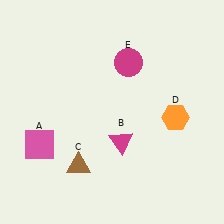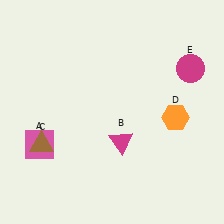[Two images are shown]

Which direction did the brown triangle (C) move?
The brown triangle (C) moved left.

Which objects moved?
The objects that moved are: the brown triangle (C), the magenta circle (E).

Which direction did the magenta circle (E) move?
The magenta circle (E) moved right.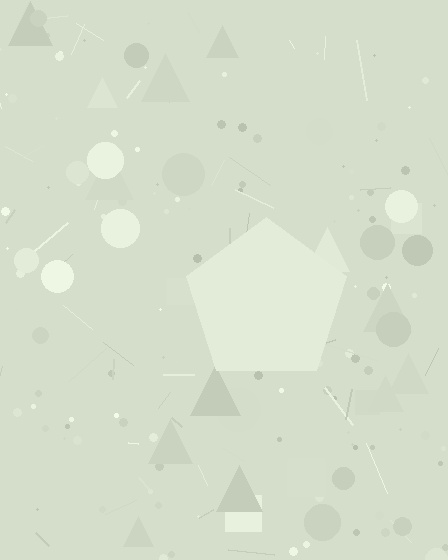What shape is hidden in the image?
A pentagon is hidden in the image.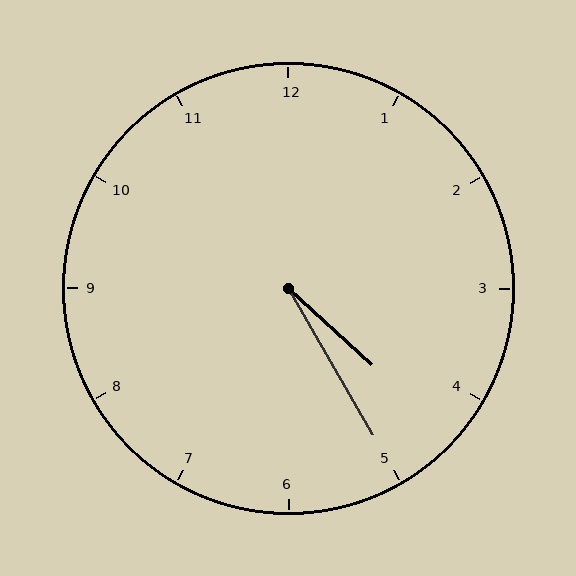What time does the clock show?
4:25.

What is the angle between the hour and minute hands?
Approximately 18 degrees.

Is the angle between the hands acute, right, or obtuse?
It is acute.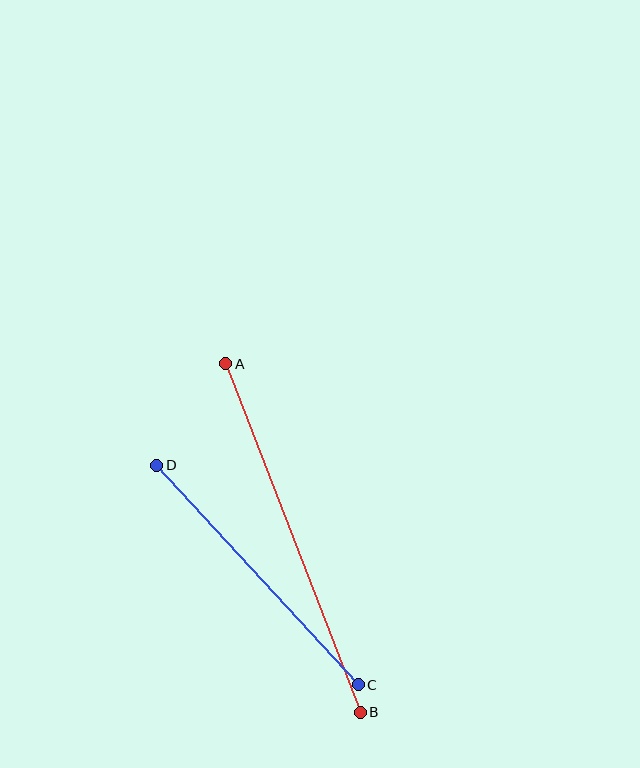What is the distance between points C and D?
The distance is approximately 298 pixels.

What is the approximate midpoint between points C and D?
The midpoint is at approximately (257, 575) pixels.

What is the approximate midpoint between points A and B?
The midpoint is at approximately (293, 538) pixels.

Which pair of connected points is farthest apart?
Points A and B are farthest apart.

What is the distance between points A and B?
The distance is approximately 374 pixels.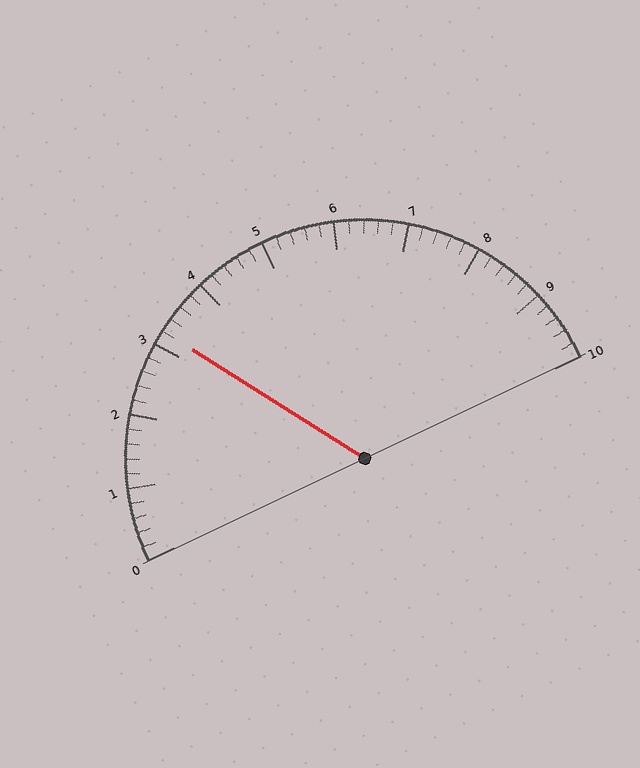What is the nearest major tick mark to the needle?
The nearest major tick mark is 3.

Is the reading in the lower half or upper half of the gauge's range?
The reading is in the lower half of the range (0 to 10).